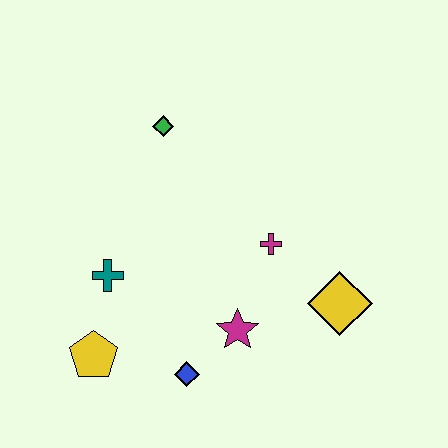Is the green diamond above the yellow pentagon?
Yes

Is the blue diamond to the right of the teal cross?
Yes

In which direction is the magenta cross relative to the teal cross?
The magenta cross is to the right of the teal cross.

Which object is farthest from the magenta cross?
The yellow pentagon is farthest from the magenta cross.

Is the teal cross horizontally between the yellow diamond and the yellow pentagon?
Yes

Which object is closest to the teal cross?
The yellow pentagon is closest to the teal cross.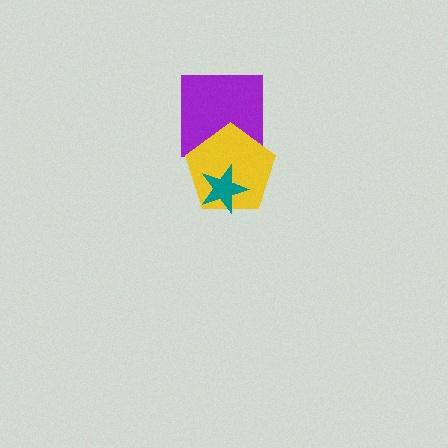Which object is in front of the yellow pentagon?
The teal star is in front of the yellow pentagon.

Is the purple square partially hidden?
Yes, it is partially covered by another shape.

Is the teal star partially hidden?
No, no other shape covers it.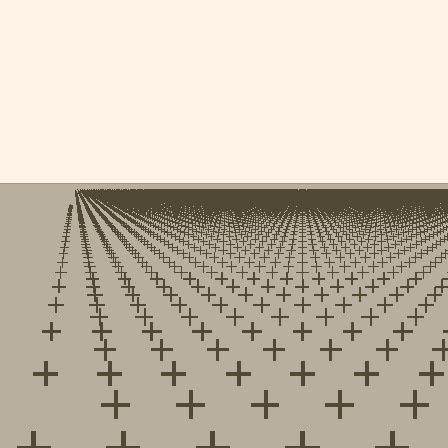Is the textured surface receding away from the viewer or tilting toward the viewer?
The surface is receding away from the viewer. Texture elements get smaller and denser toward the top.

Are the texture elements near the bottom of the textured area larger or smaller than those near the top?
Larger. Near the bottom, elements are closer to the viewer and appear at a bigger on-screen size.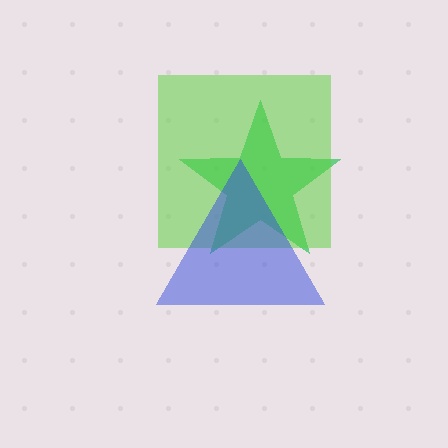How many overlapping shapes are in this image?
There are 3 overlapping shapes in the image.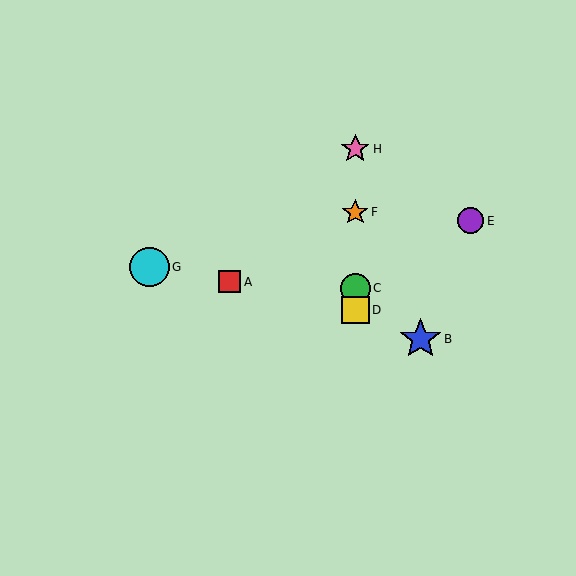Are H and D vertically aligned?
Yes, both are at x≈355.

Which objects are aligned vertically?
Objects C, D, F, H are aligned vertically.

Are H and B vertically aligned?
No, H is at x≈355 and B is at x≈421.